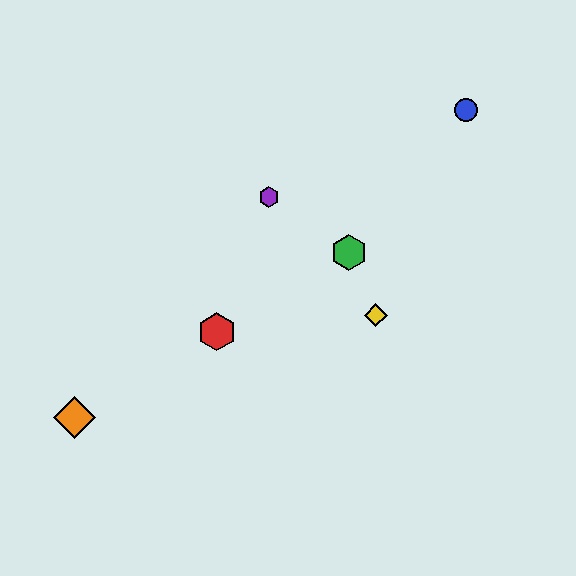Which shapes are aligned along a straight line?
The red hexagon, the green hexagon, the orange diamond are aligned along a straight line.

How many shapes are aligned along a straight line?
3 shapes (the red hexagon, the green hexagon, the orange diamond) are aligned along a straight line.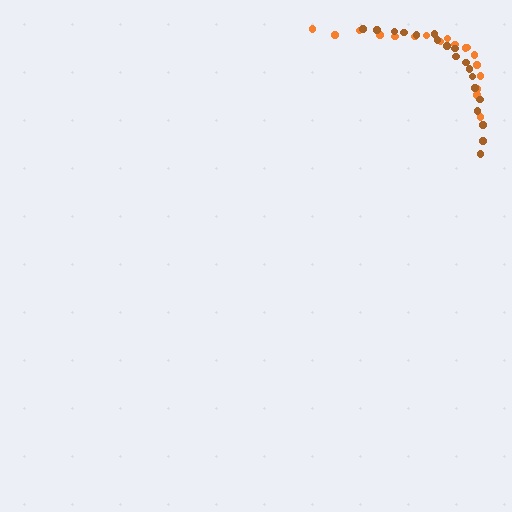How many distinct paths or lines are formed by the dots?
There are 2 distinct paths.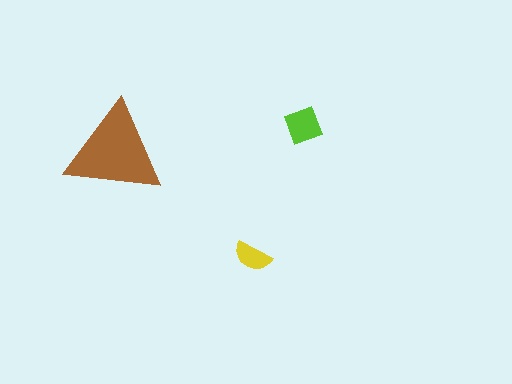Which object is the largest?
The brown triangle.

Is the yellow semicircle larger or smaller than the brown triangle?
Smaller.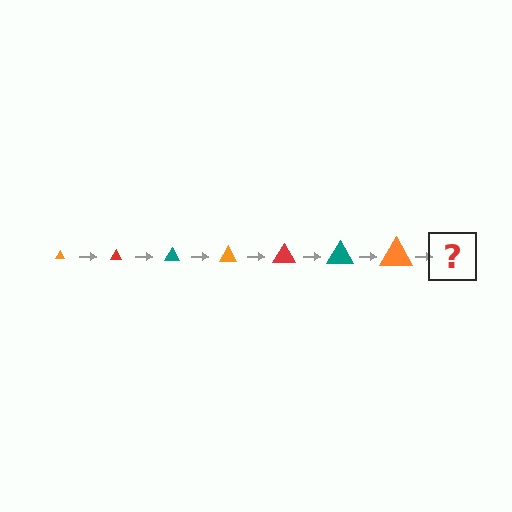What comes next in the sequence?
The next element should be a red triangle, larger than the previous one.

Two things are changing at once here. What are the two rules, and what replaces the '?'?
The two rules are that the triangle grows larger each step and the color cycles through orange, red, and teal. The '?' should be a red triangle, larger than the previous one.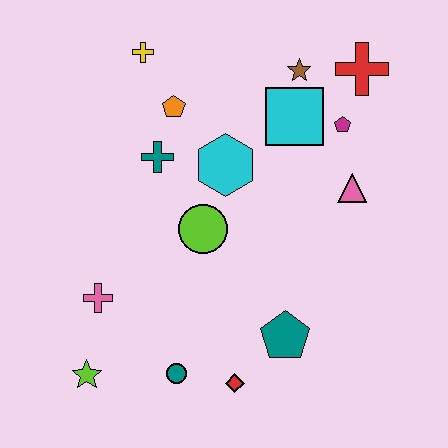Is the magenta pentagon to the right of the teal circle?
Yes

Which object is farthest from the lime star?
The red cross is farthest from the lime star.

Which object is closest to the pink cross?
The lime star is closest to the pink cross.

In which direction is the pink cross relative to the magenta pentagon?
The pink cross is to the left of the magenta pentagon.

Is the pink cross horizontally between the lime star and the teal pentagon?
Yes